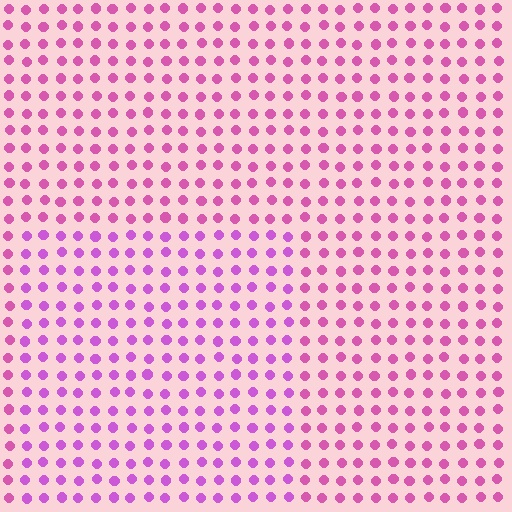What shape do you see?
I see a rectangle.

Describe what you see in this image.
The image is filled with small pink elements in a uniform arrangement. A rectangle-shaped region is visible where the elements are tinted to a slightly different hue, forming a subtle color boundary.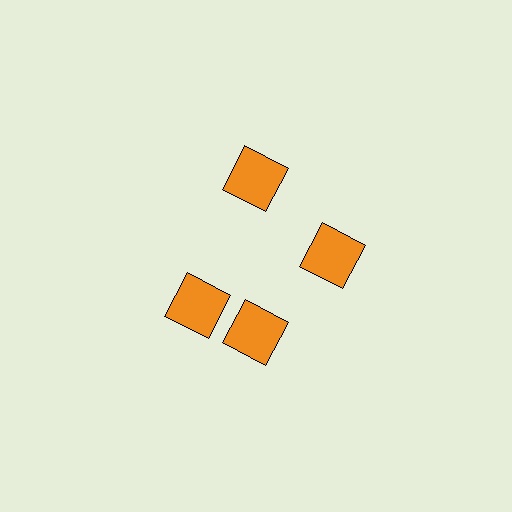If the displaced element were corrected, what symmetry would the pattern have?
It would have 4-fold rotational symmetry — the pattern would map onto itself every 90 degrees.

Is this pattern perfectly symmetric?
No. The 4 orange squares are arranged in a ring, but one element near the 9 o'clock position is rotated out of alignment along the ring, breaking the 4-fold rotational symmetry.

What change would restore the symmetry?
The symmetry would be restored by rotating it back into even spacing with its neighbors so that all 4 squares sit at equal angles and equal distance from the center.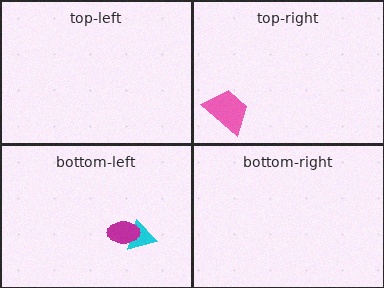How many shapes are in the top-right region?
1.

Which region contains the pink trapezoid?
The top-right region.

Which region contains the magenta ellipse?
The bottom-left region.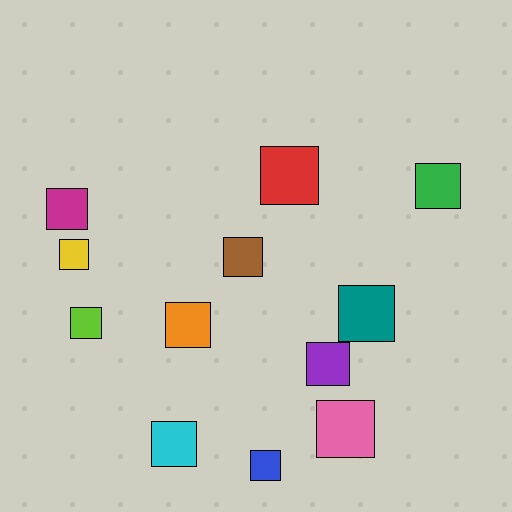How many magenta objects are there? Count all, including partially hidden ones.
There is 1 magenta object.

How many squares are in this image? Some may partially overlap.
There are 12 squares.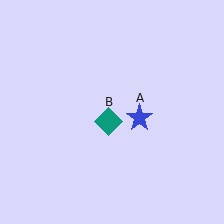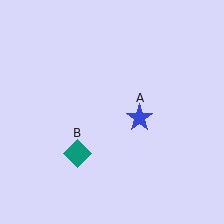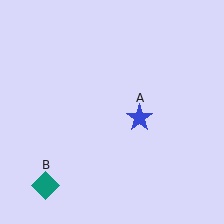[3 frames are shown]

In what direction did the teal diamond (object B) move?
The teal diamond (object B) moved down and to the left.